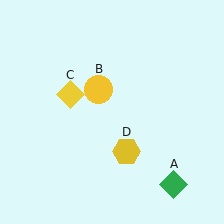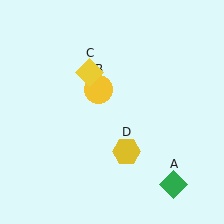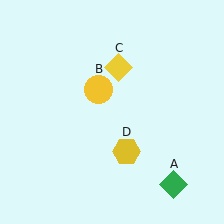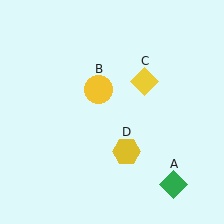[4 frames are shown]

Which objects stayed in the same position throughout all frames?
Green diamond (object A) and yellow circle (object B) and yellow hexagon (object D) remained stationary.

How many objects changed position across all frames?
1 object changed position: yellow diamond (object C).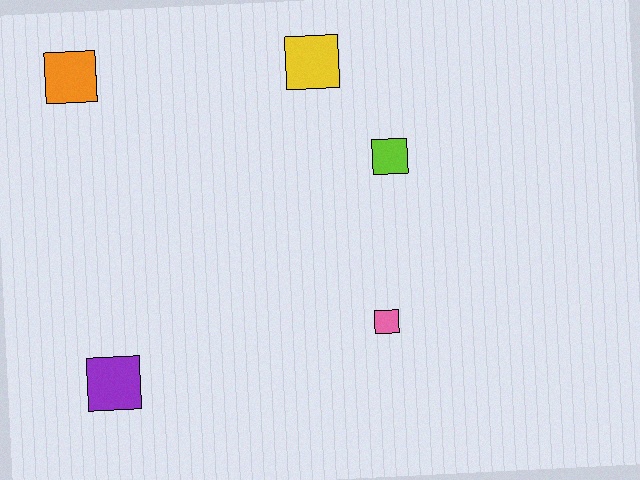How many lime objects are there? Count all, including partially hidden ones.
There is 1 lime object.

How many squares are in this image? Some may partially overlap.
There are 5 squares.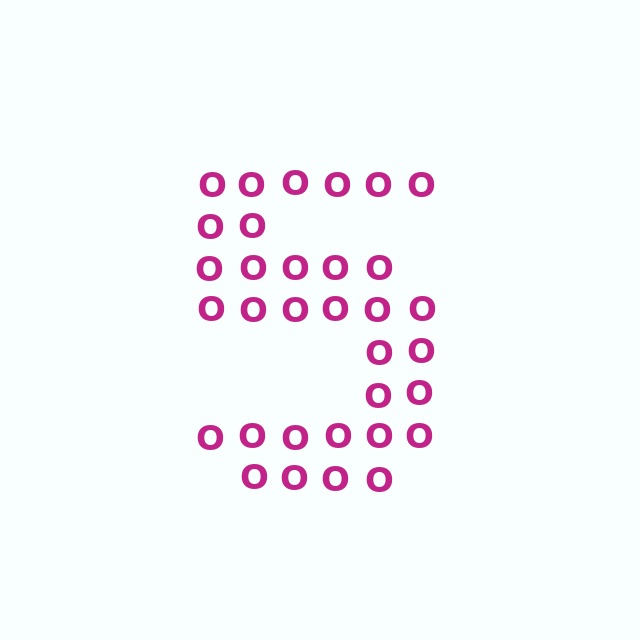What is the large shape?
The large shape is the digit 5.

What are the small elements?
The small elements are letter O's.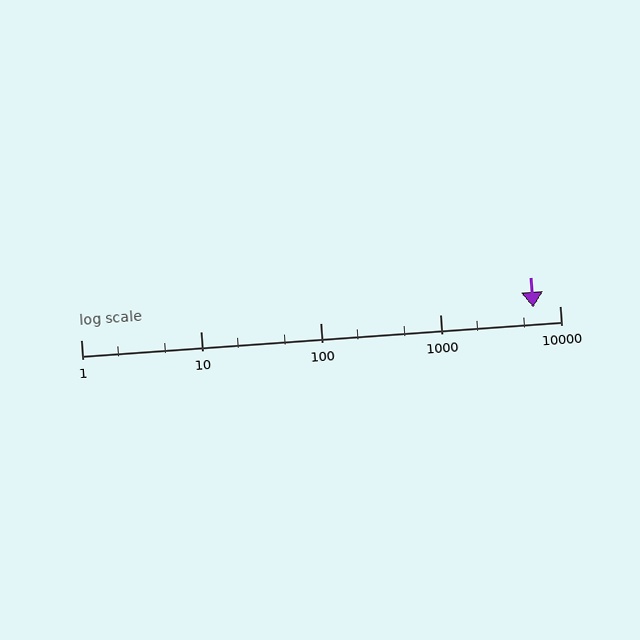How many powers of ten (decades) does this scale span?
The scale spans 4 decades, from 1 to 10000.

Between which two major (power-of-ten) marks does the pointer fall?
The pointer is between 1000 and 10000.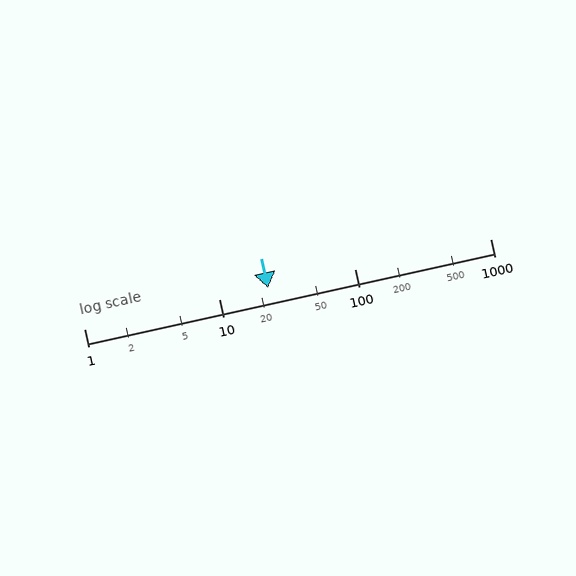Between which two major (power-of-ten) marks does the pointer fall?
The pointer is between 10 and 100.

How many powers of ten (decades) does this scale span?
The scale spans 3 decades, from 1 to 1000.